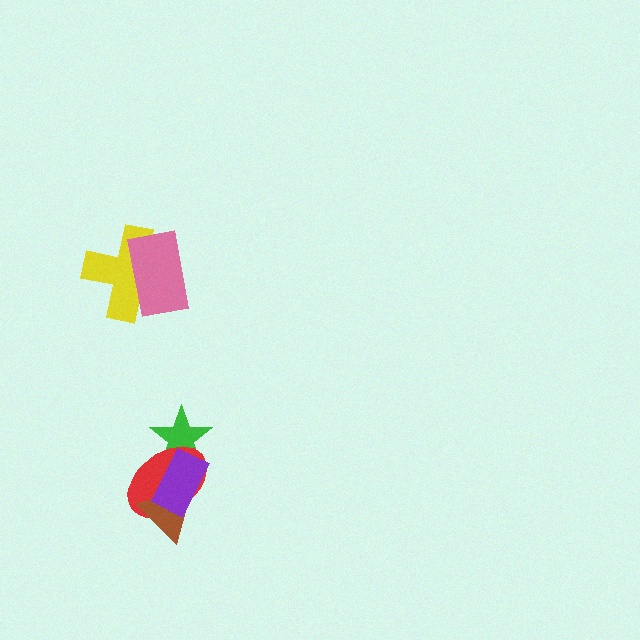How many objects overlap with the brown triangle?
2 objects overlap with the brown triangle.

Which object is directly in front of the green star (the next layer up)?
The red ellipse is directly in front of the green star.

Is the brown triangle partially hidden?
Yes, it is partially covered by another shape.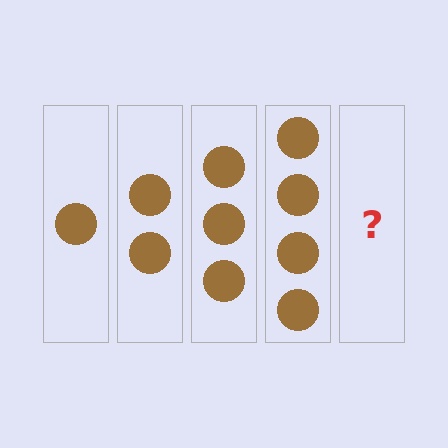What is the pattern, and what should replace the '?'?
The pattern is that each step adds one more circle. The '?' should be 5 circles.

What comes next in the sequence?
The next element should be 5 circles.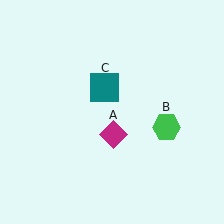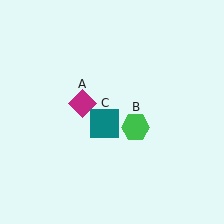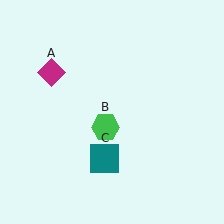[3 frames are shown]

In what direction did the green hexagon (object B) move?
The green hexagon (object B) moved left.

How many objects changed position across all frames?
3 objects changed position: magenta diamond (object A), green hexagon (object B), teal square (object C).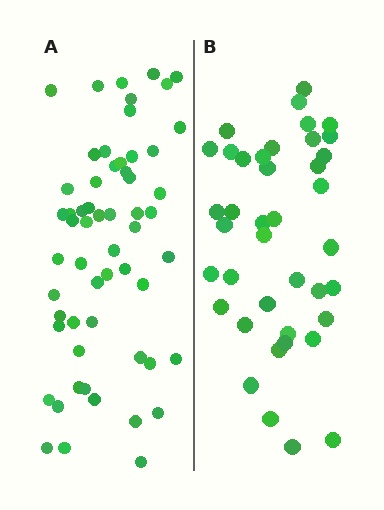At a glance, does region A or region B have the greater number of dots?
Region A (the left region) has more dots.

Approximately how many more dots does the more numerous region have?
Region A has approximately 20 more dots than region B.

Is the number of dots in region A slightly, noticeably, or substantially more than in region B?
Region A has substantially more. The ratio is roughly 1.4 to 1.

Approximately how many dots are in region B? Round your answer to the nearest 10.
About 40 dots.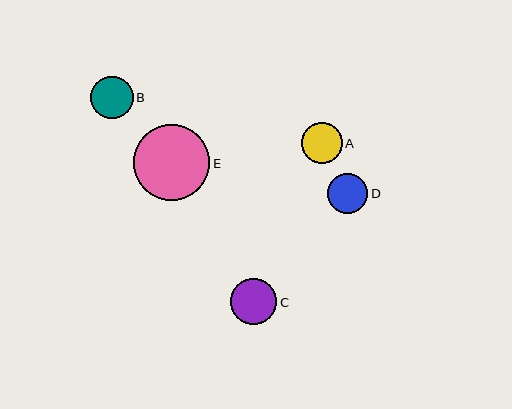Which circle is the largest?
Circle E is the largest with a size of approximately 76 pixels.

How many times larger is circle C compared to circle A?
Circle C is approximately 1.1 times the size of circle A.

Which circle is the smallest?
Circle D is the smallest with a size of approximately 41 pixels.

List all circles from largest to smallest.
From largest to smallest: E, C, B, A, D.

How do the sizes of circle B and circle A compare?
Circle B and circle A are approximately the same size.